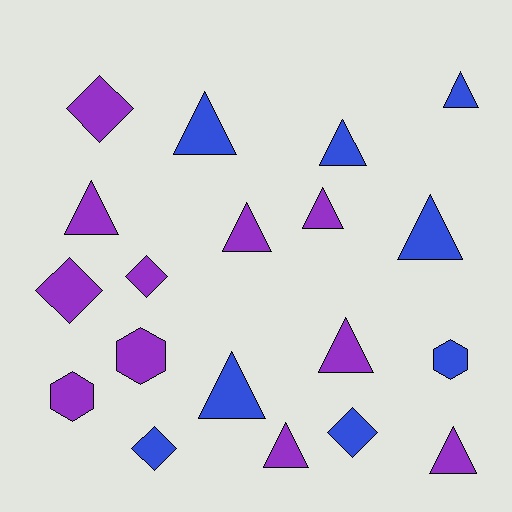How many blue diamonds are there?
There are 2 blue diamonds.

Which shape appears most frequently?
Triangle, with 11 objects.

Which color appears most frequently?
Purple, with 11 objects.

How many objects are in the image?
There are 19 objects.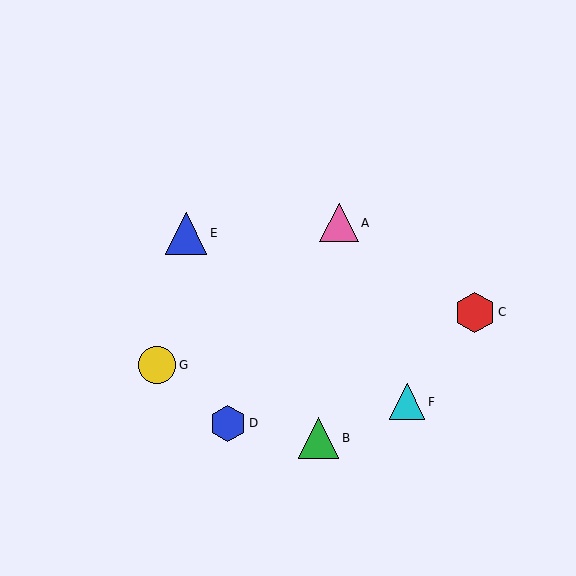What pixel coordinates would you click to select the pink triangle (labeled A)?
Click at (339, 223) to select the pink triangle A.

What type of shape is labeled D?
Shape D is a blue hexagon.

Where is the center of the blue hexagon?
The center of the blue hexagon is at (228, 423).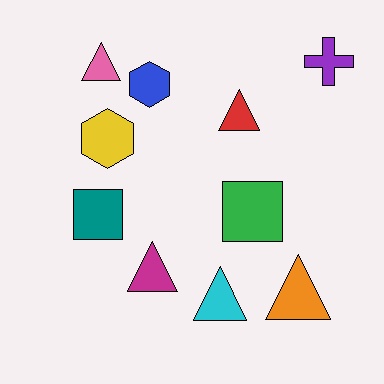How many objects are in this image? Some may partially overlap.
There are 10 objects.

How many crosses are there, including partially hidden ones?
There is 1 cross.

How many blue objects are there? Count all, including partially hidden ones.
There is 1 blue object.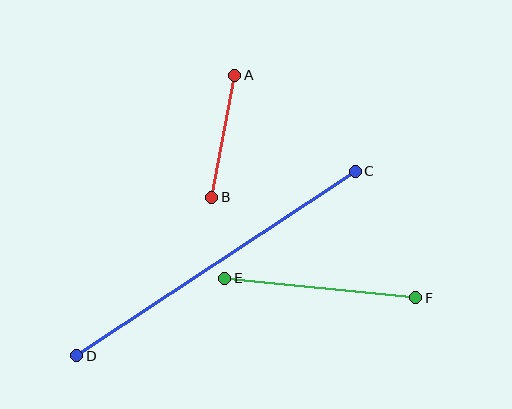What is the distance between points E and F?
The distance is approximately 192 pixels.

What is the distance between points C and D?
The distance is approximately 334 pixels.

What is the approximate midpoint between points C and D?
The midpoint is at approximately (216, 264) pixels.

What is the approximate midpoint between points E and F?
The midpoint is at approximately (320, 288) pixels.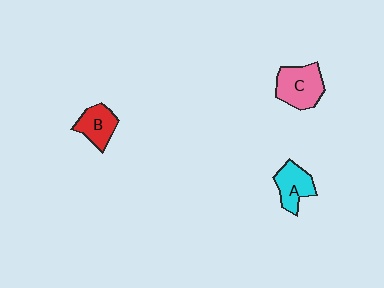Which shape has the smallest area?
Shape B (red).